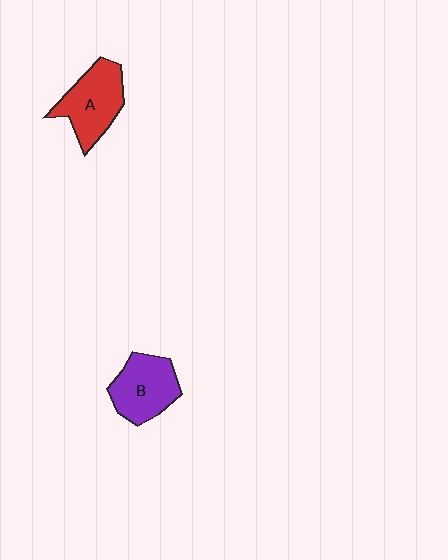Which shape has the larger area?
Shape A (red).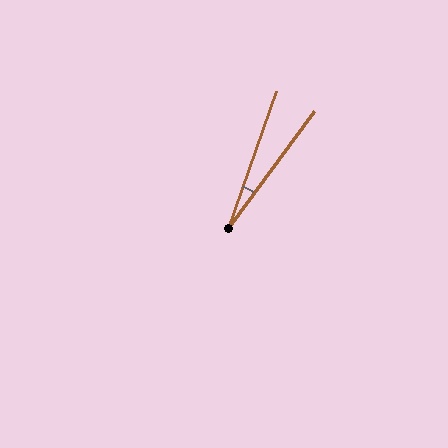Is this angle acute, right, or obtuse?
It is acute.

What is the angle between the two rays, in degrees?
Approximately 17 degrees.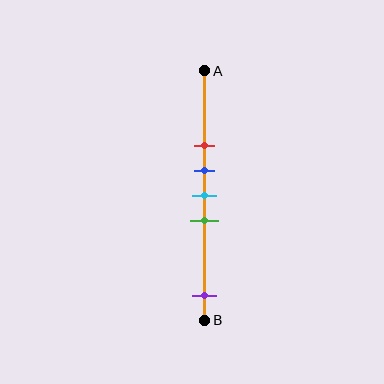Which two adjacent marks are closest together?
The blue and cyan marks are the closest adjacent pair.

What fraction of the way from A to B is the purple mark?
The purple mark is approximately 90% (0.9) of the way from A to B.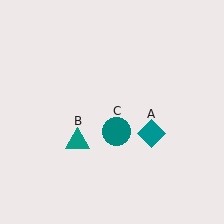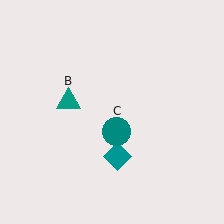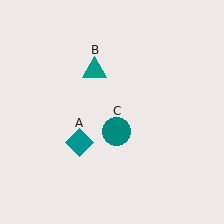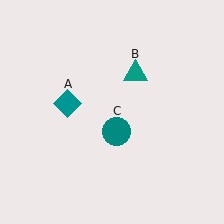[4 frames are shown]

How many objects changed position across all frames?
2 objects changed position: teal diamond (object A), teal triangle (object B).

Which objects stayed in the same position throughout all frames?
Teal circle (object C) remained stationary.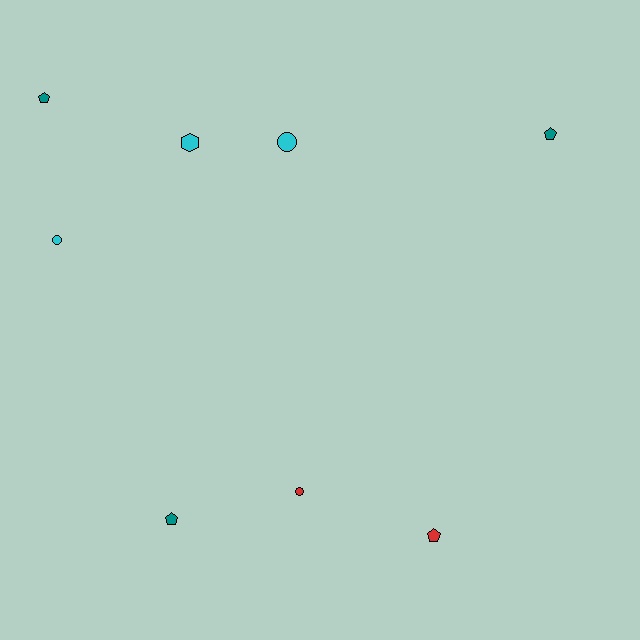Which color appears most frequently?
Cyan, with 3 objects.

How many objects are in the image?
There are 8 objects.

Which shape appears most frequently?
Pentagon, with 4 objects.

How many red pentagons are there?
There is 1 red pentagon.